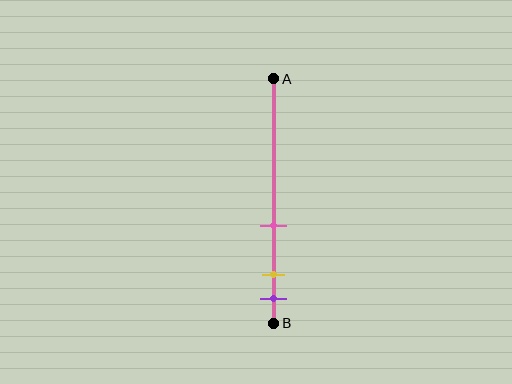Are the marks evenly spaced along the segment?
No, the marks are not evenly spaced.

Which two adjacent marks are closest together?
The yellow and purple marks are the closest adjacent pair.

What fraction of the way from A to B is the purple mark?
The purple mark is approximately 90% (0.9) of the way from A to B.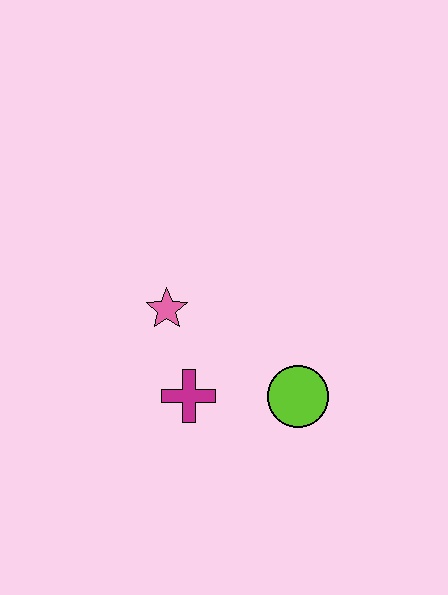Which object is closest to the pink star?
The magenta cross is closest to the pink star.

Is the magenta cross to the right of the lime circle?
No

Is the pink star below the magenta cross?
No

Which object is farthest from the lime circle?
The pink star is farthest from the lime circle.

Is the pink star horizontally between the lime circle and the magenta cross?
No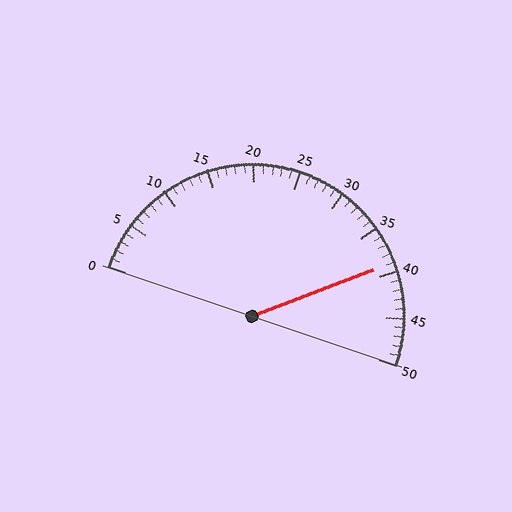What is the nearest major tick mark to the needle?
The nearest major tick mark is 40.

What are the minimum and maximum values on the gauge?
The gauge ranges from 0 to 50.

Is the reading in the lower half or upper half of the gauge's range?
The reading is in the upper half of the range (0 to 50).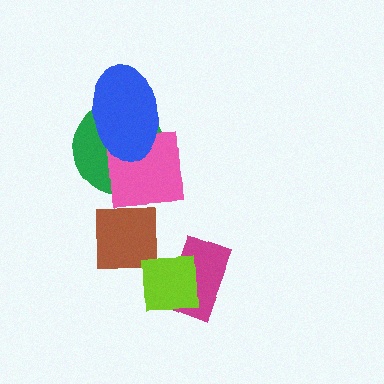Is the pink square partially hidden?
Yes, it is partially covered by another shape.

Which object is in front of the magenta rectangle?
The lime square is in front of the magenta rectangle.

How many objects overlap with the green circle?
2 objects overlap with the green circle.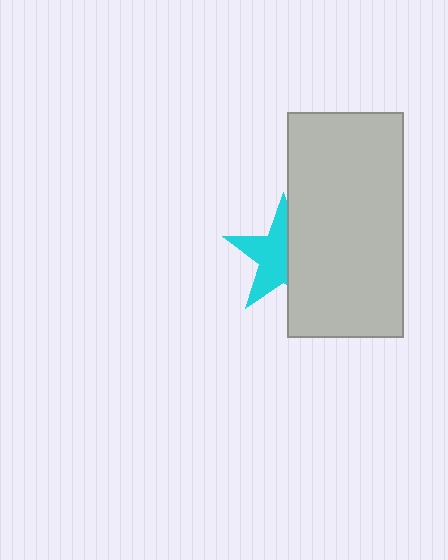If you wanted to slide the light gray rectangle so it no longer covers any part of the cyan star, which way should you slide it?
Slide it right — that is the most direct way to separate the two shapes.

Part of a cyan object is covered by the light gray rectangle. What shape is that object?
It is a star.